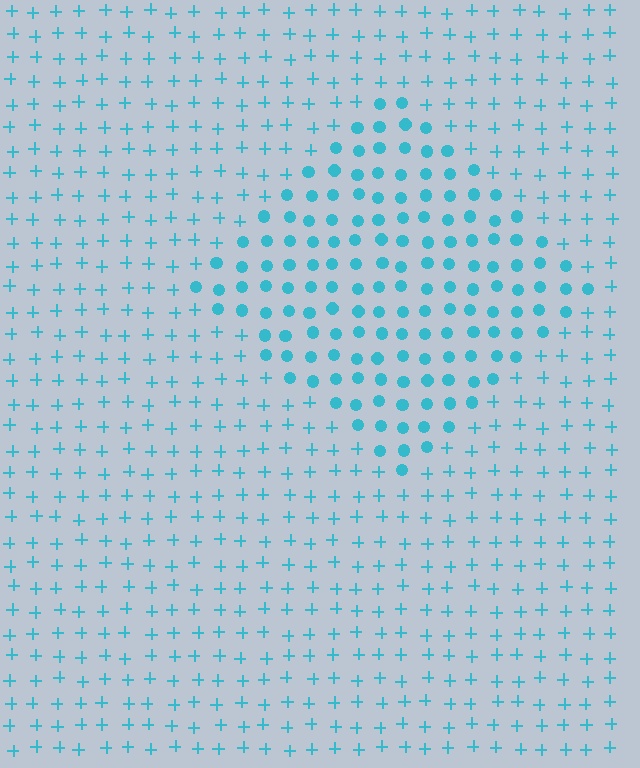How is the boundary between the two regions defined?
The boundary is defined by a change in element shape: circles inside vs. plus signs outside. All elements share the same color and spacing.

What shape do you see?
I see a diamond.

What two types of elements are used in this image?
The image uses circles inside the diamond region and plus signs outside it.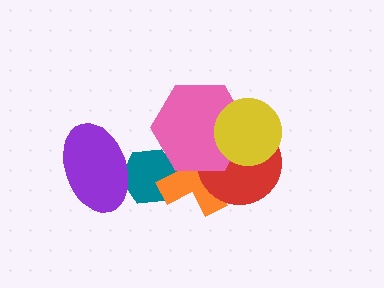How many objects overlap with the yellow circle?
3 objects overlap with the yellow circle.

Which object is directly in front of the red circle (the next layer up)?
The pink hexagon is directly in front of the red circle.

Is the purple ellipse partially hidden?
No, no other shape covers it.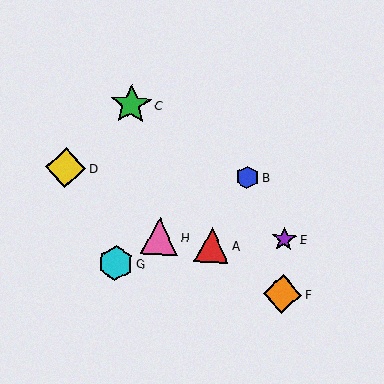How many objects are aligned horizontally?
2 objects (B, D) are aligned horizontally.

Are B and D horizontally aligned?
Yes, both are at y≈177.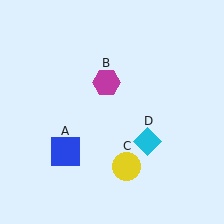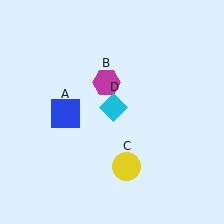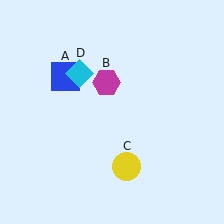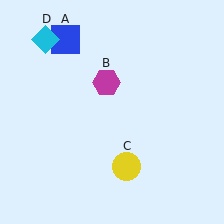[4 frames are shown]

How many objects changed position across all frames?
2 objects changed position: blue square (object A), cyan diamond (object D).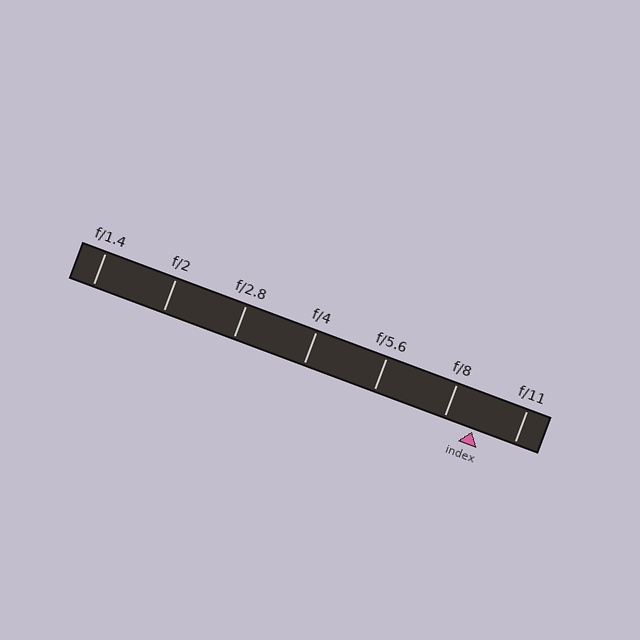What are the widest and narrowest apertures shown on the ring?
The widest aperture shown is f/1.4 and the narrowest is f/11.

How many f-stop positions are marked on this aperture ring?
There are 7 f-stop positions marked.